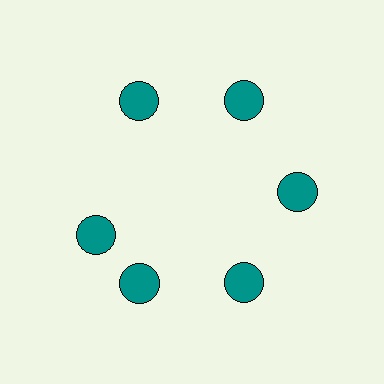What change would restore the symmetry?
The symmetry would be restored by rotating it back into even spacing with its neighbors so that all 6 circles sit at equal angles and equal distance from the center.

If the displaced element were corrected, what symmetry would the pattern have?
It would have 6-fold rotational symmetry — the pattern would map onto itself every 60 degrees.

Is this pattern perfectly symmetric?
No. The 6 teal circles are arranged in a ring, but one element near the 9 o'clock position is rotated out of alignment along the ring, breaking the 6-fold rotational symmetry.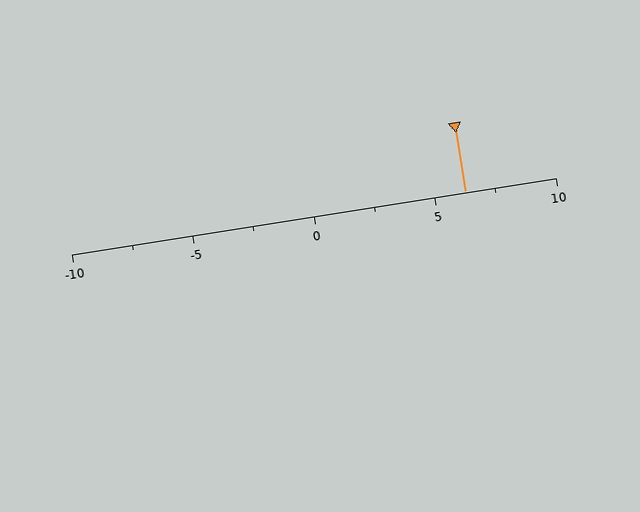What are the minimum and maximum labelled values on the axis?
The axis runs from -10 to 10.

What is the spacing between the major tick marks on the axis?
The major ticks are spaced 5 apart.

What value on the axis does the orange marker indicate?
The marker indicates approximately 6.2.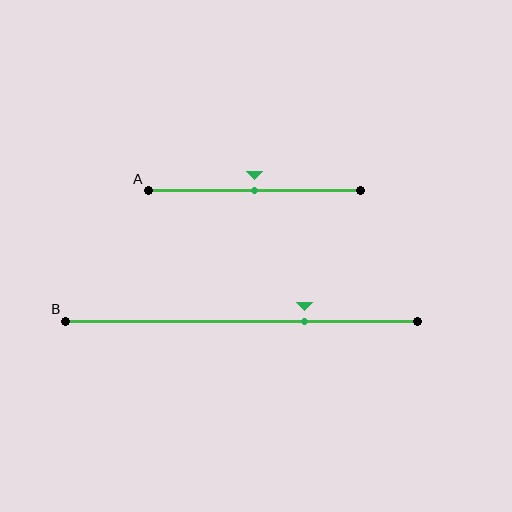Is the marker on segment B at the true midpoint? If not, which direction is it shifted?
No, the marker on segment B is shifted to the right by about 18% of the segment length.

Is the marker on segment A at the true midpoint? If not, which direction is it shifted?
Yes, the marker on segment A is at the true midpoint.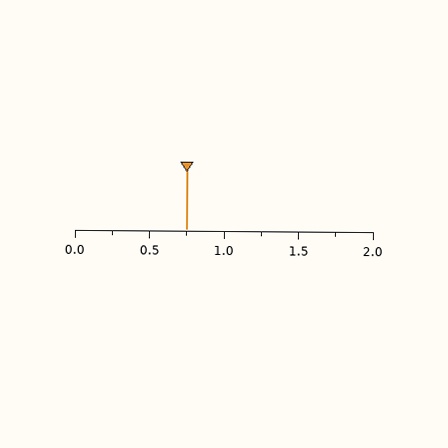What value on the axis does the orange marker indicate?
The marker indicates approximately 0.75.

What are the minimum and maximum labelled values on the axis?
The axis runs from 0.0 to 2.0.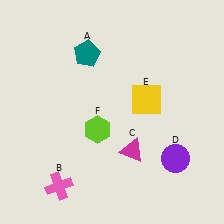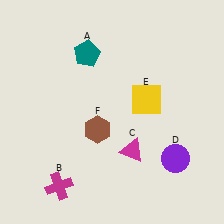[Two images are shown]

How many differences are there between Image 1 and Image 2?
There are 2 differences between the two images.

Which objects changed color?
B changed from pink to magenta. F changed from lime to brown.